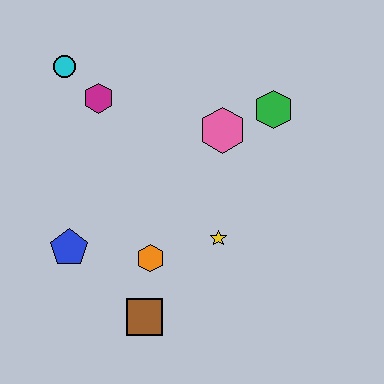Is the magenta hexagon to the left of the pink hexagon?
Yes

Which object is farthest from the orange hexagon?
The cyan circle is farthest from the orange hexagon.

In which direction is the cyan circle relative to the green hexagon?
The cyan circle is to the left of the green hexagon.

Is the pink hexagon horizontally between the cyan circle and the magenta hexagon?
No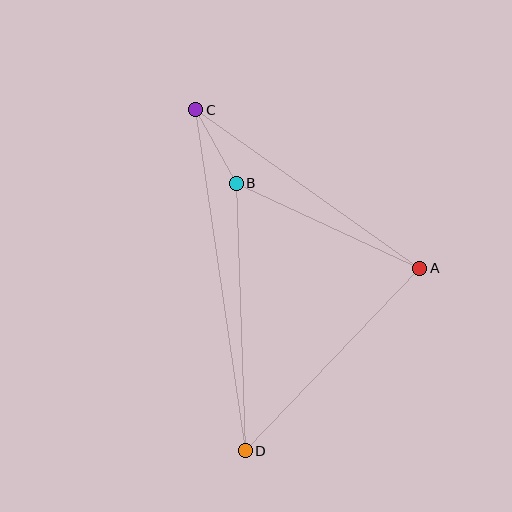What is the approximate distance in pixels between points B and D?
The distance between B and D is approximately 267 pixels.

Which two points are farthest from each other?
Points C and D are farthest from each other.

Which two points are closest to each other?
Points B and C are closest to each other.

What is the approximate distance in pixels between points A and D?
The distance between A and D is approximately 252 pixels.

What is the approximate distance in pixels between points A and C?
The distance between A and C is approximately 274 pixels.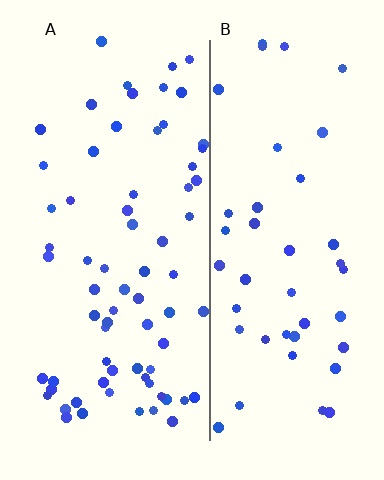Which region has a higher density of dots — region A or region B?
A (the left).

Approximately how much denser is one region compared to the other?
Approximately 1.6× — region A over region B.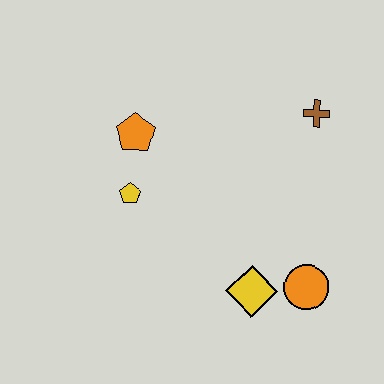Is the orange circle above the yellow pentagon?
No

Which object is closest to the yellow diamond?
The orange circle is closest to the yellow diamond.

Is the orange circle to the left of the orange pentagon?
No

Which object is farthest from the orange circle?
The orange pentagon is farthest from the orange circle.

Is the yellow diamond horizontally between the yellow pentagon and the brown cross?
Yes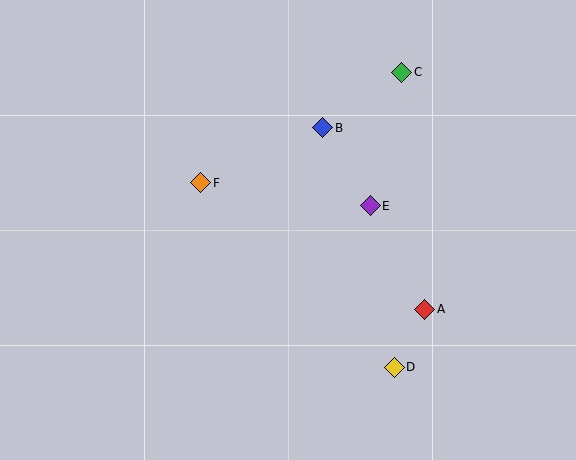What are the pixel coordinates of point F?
Point F is at (201, 183).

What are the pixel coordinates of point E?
Point E is at (370, 206).